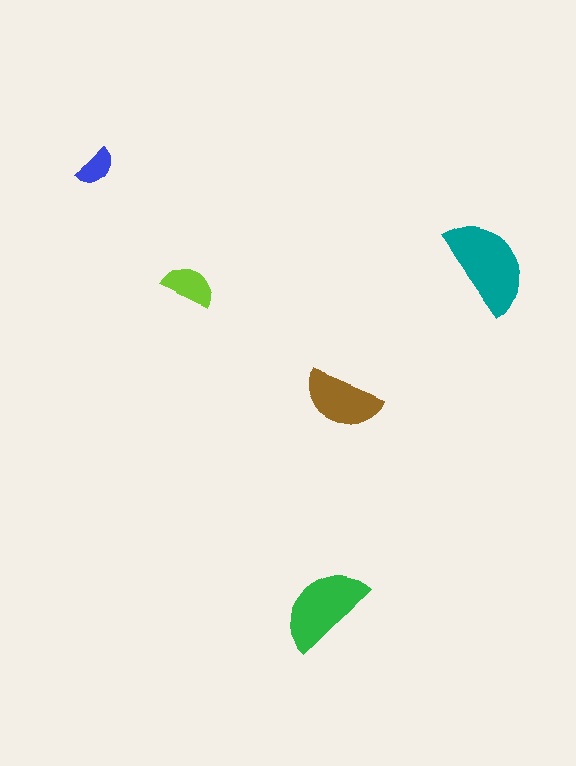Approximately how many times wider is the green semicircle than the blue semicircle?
About 2 times wider.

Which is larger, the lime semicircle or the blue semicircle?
The lime one.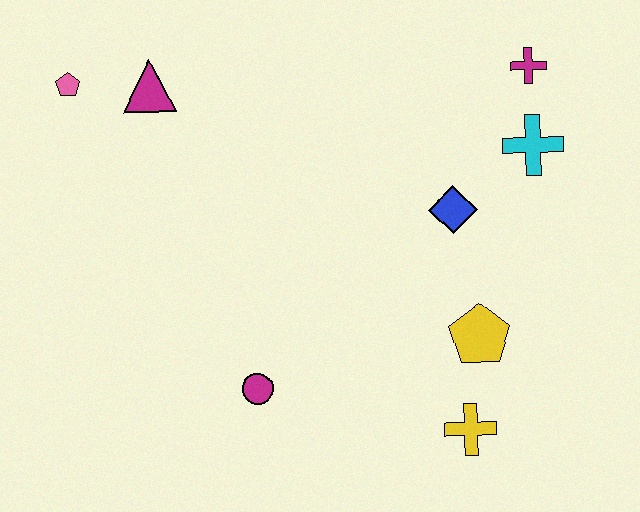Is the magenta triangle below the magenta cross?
Yes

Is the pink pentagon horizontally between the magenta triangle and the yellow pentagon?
No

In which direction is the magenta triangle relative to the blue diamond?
The magenta triangle is to the left of the blue diamond.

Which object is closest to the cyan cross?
The magenta cross is closest to the cyan cross.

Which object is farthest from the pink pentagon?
The yellow cross is farthest from the pink pentagon.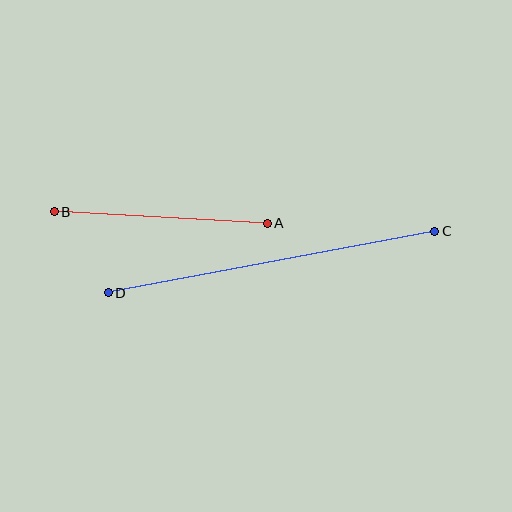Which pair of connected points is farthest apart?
Points C and D are farthest apart.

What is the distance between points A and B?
The distance is approximately 213 pixels.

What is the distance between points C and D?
The distance is approximately 332 pixels.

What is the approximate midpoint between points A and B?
The midpoint is at approximately (161, 217) pixels.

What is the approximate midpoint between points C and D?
The midpoint is at approximately (271, 262) pixels.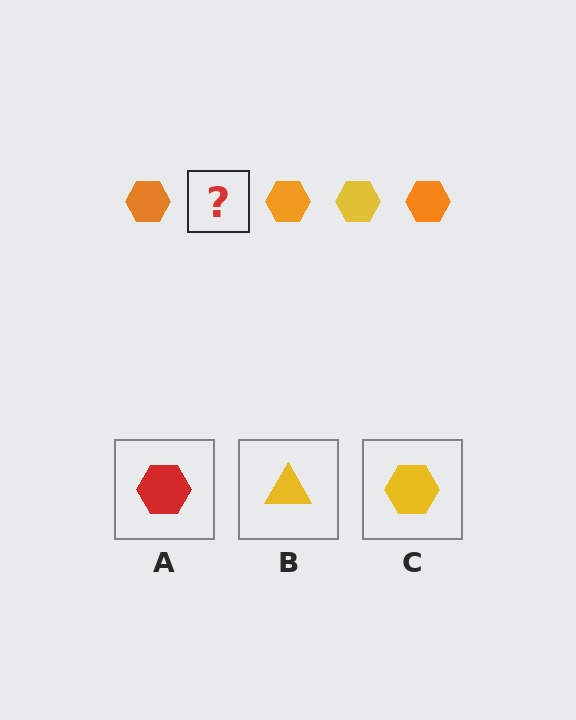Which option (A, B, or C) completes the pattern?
C.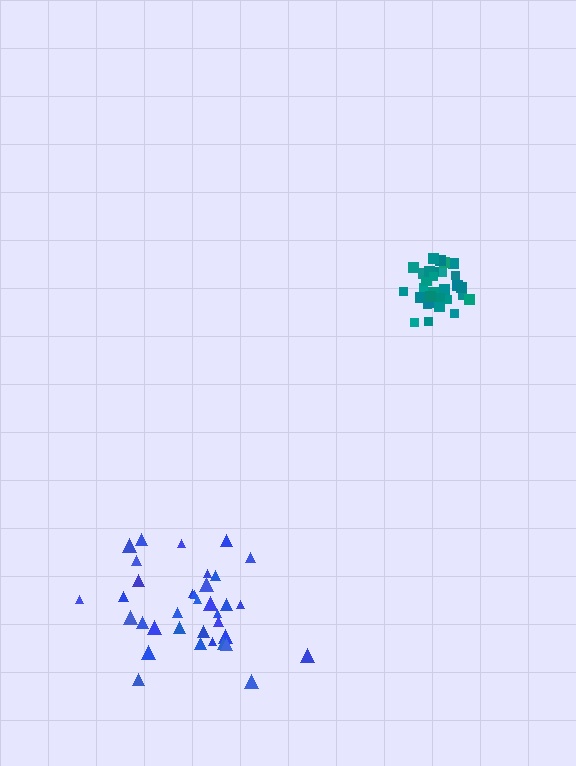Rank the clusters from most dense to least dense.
teal, blue.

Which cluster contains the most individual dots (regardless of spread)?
Blue (35).